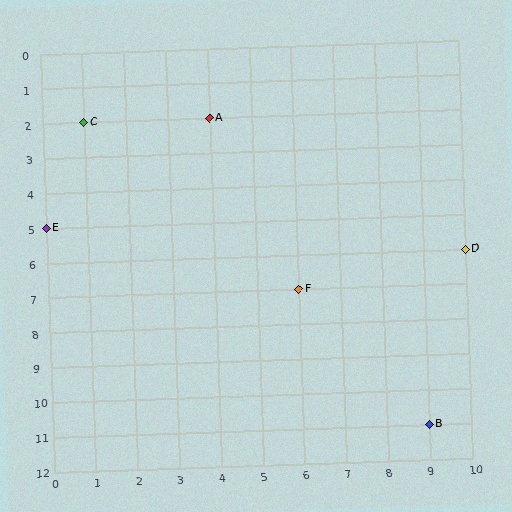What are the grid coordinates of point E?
Point E is at grid coordinates (0, 5).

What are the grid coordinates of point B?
Point B is at grid coordinates (9, 11).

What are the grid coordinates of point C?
Point C is at grid coordinates (1, 2).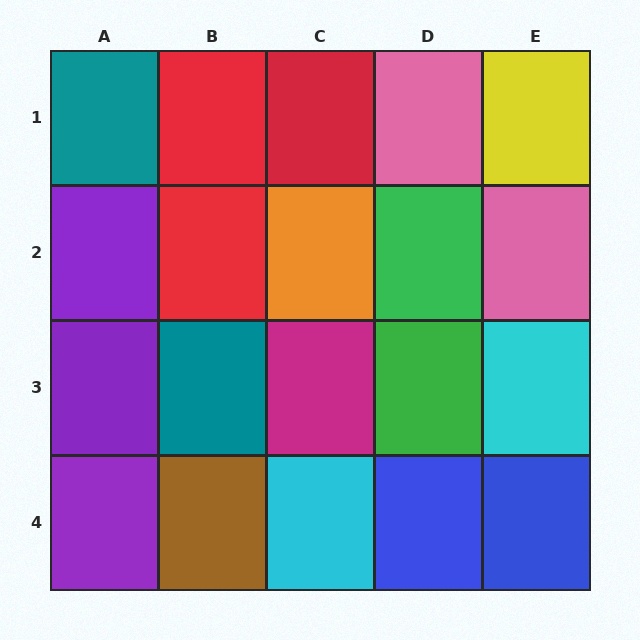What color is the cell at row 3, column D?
Green.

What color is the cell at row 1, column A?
Teal.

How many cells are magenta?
1 cell is magenta.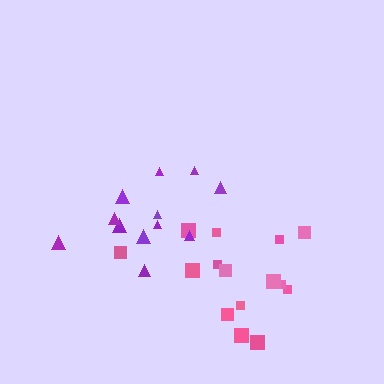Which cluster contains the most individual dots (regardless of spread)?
Pink (15).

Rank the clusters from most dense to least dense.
pink, purple.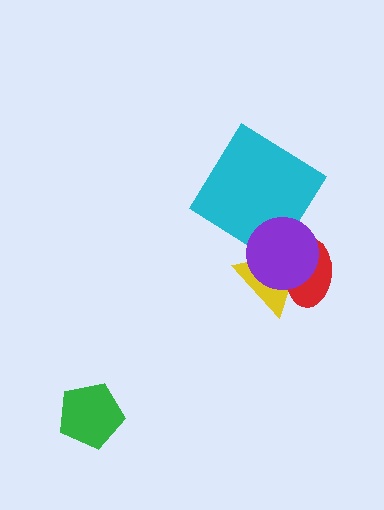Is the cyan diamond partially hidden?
Yes, it is partially covered by another shape.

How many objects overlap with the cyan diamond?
1 object overlaps with the cyan diamond.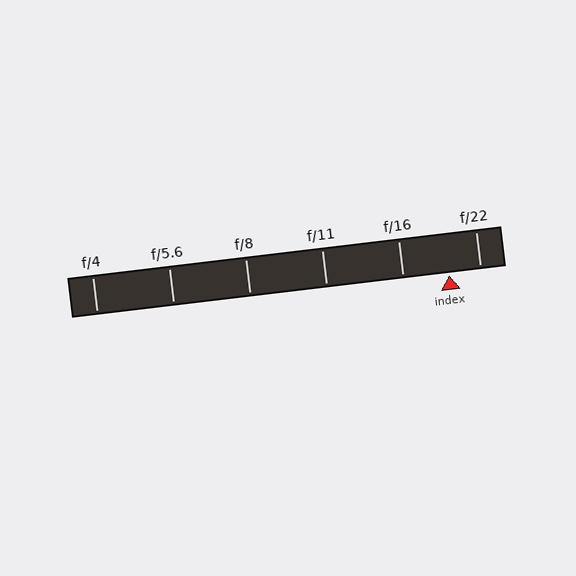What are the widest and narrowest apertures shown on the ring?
The widest aperture shown is f/4 and the narrowest is f/22.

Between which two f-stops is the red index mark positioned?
The index mark is between f/16 and f/22.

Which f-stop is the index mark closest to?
The index mark is closest to f/22.